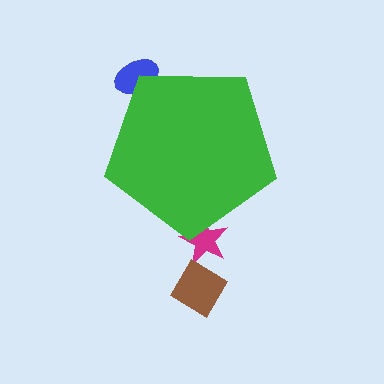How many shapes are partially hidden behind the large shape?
2 shapes are partially hidden.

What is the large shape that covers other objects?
A green pentagon.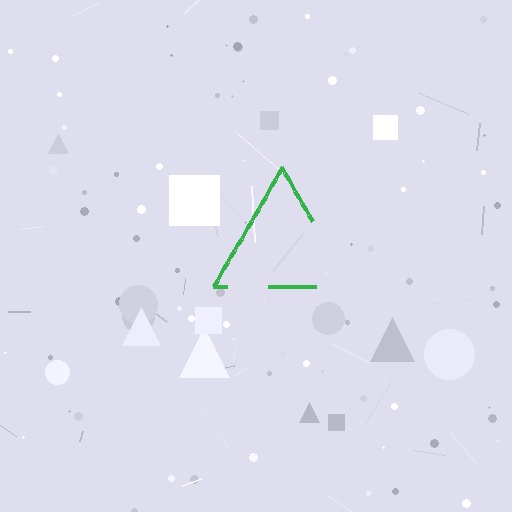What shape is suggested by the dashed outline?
The dashed outline suggests a triangle.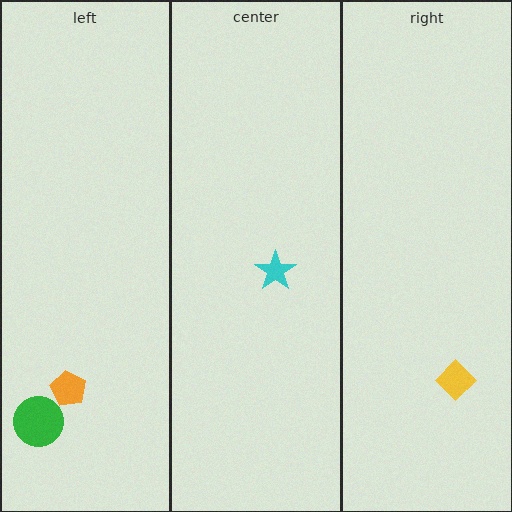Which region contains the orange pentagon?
The left region.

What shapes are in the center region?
The cyan star.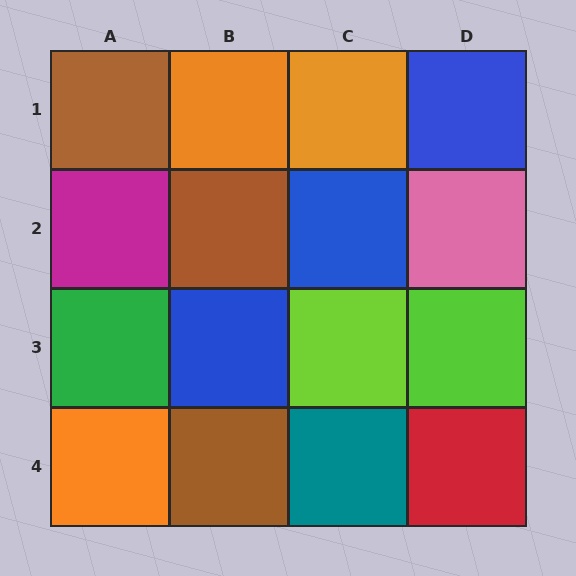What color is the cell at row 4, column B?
Brown.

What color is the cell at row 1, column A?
Brown.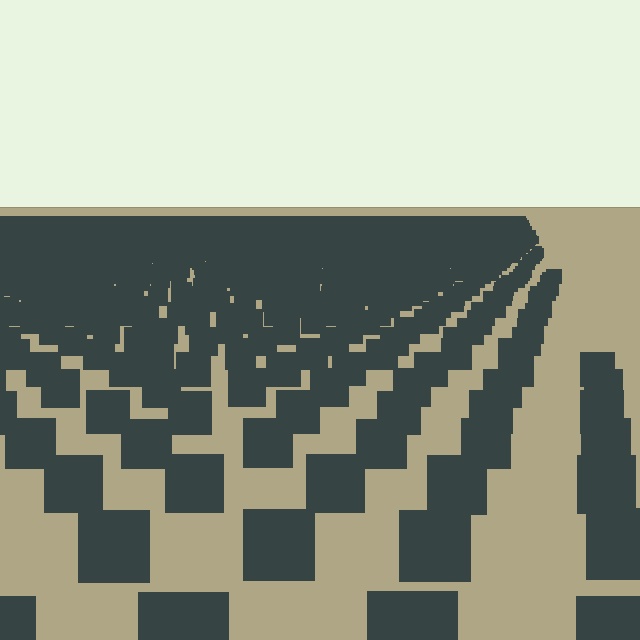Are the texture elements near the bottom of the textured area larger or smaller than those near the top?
Larger. Near the bottom, elements are closer to the viewer and appear at a bigger on-screen size.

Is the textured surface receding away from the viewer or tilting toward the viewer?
The surface is receding away from the viewer. Texture elements get smaller and denser toward the top.